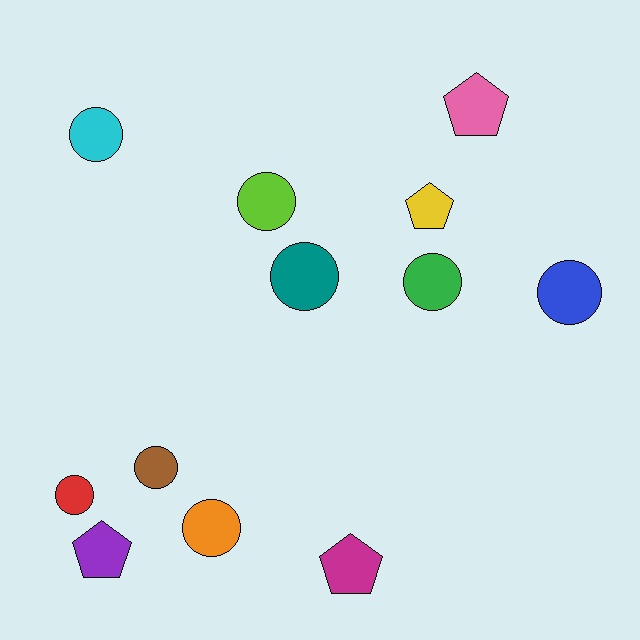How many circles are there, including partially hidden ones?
There are 8 circles.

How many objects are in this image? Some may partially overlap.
There are 12 objects.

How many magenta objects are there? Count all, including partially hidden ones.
There is 1 magenta object.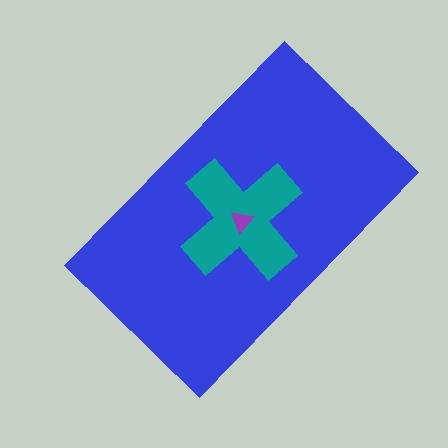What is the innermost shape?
The purple triangle.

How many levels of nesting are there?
3.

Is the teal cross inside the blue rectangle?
Yes.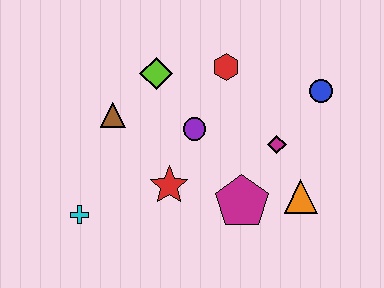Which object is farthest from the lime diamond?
The orange triangle is farthest from the lime diamond.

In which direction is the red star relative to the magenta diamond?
The red star is to the left of the magenta diamond.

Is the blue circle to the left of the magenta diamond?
No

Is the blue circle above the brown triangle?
Yes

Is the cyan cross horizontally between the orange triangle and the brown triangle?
No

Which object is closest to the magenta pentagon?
The orange triangle is closest to the magenta pentagon.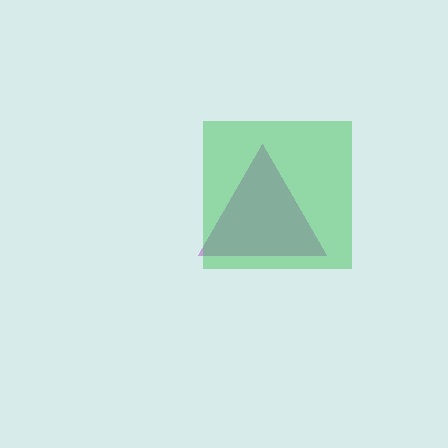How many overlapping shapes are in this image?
There are 2 overlapping shapes in the image.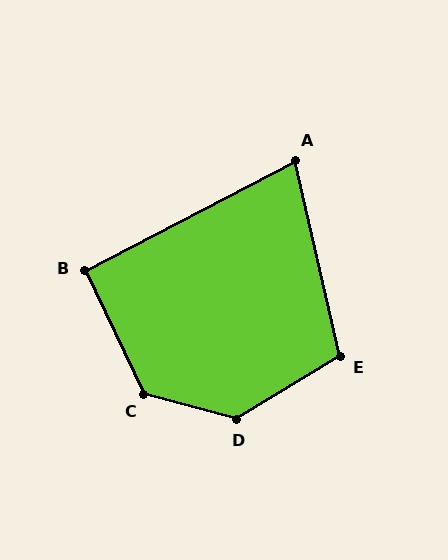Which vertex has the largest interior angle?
D, at approximately 134 degrees.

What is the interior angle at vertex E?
Approximately 108 degrees (obtuse).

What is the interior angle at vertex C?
Approximately 131 degrees (obtuse).